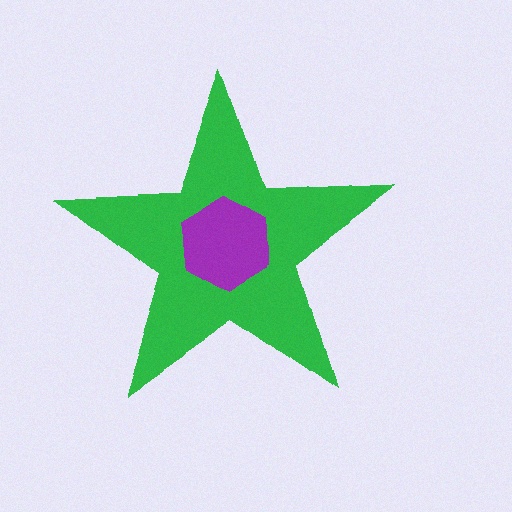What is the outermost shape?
The green star.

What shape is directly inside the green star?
The purple hexagon.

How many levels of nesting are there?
2.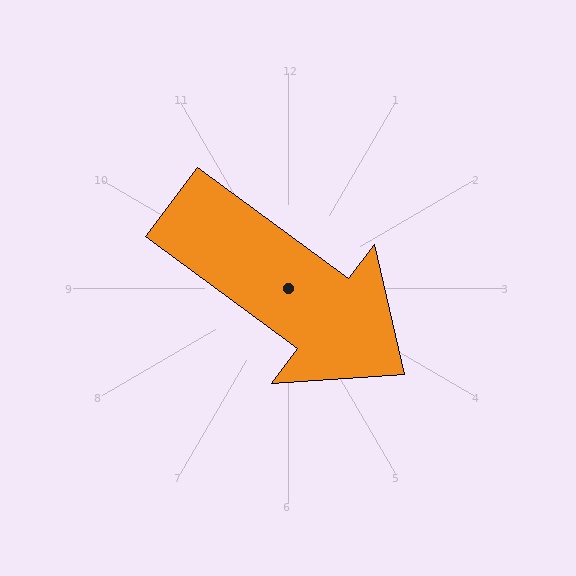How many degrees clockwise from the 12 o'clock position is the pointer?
Approximately 127 degrees.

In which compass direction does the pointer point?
Southeast.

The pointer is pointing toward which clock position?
Roughly 4 o'clock.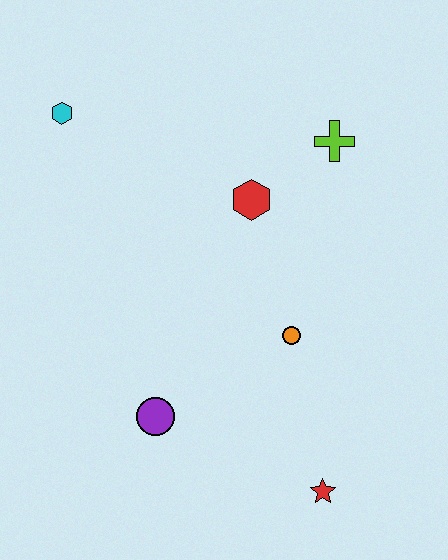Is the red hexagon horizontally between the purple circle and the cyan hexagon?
No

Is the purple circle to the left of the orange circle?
Yes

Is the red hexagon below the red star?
No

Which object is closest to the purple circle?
The orange circle is closest to the purple circle.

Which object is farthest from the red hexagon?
The red star is farthest from the red hexagon.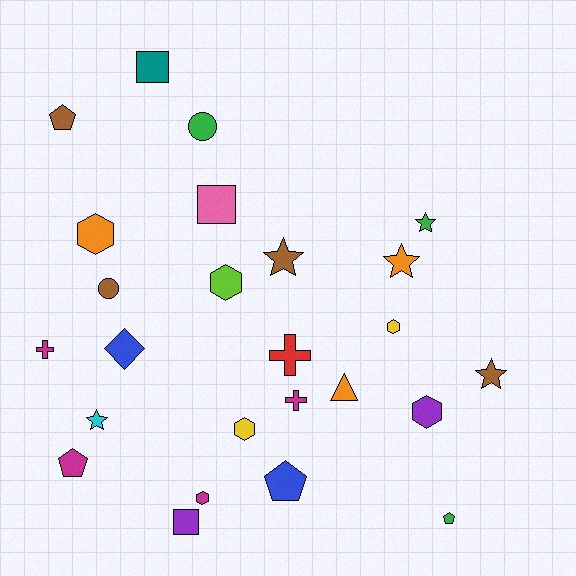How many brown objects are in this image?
There are 4 brown objects.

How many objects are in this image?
There are 25 objects.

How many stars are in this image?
There are 5 stars.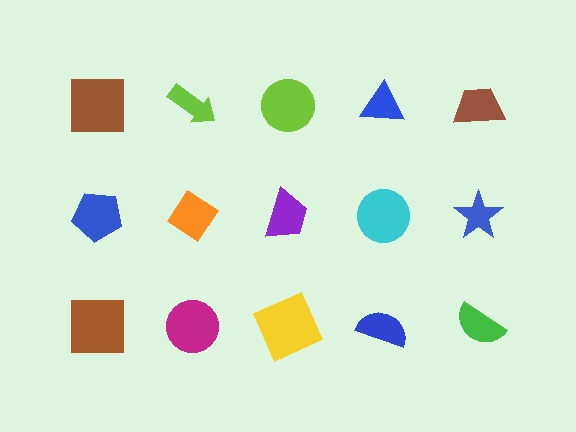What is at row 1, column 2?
A lime arrow.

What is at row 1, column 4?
A blue triangle.